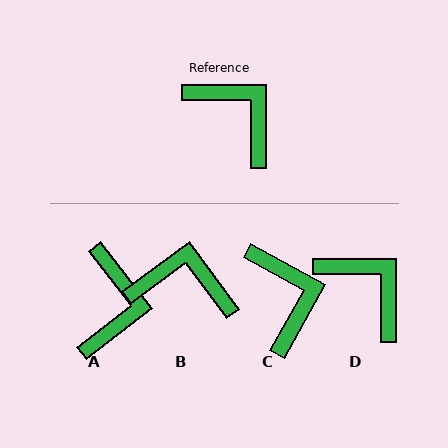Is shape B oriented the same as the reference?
No, it is off by about 36 degrees.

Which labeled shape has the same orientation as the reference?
D.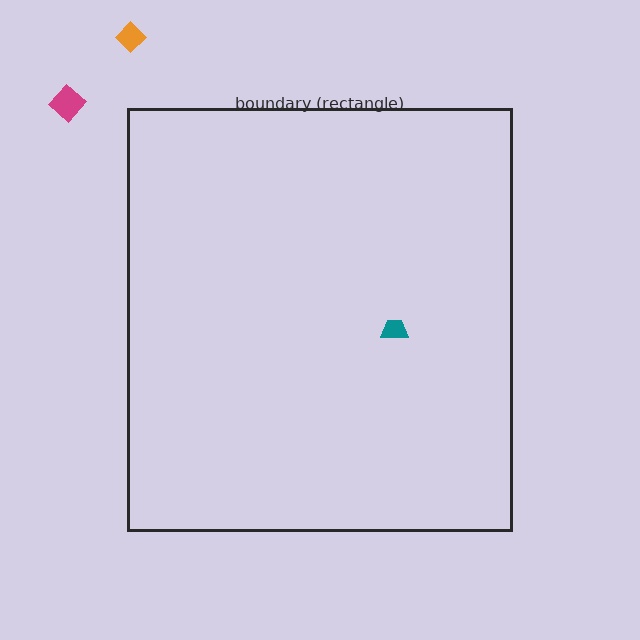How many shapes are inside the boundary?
1 inside, 2 outside.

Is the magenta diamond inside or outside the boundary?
Outside.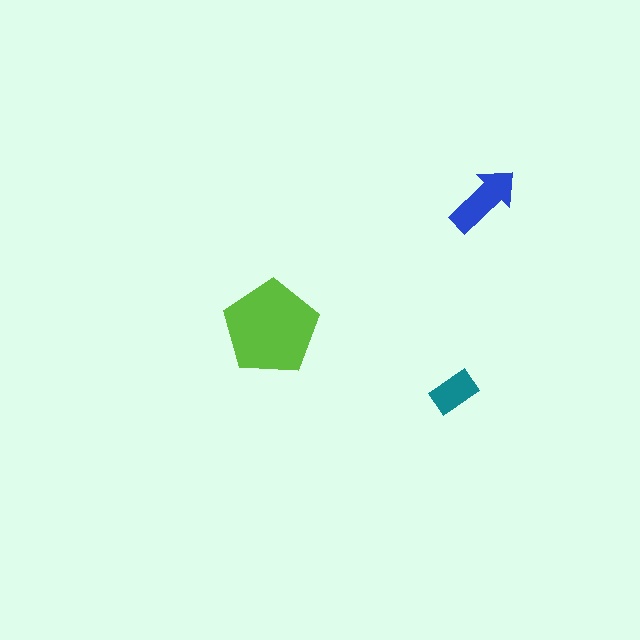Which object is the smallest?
The teal rectangle.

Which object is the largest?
The lime pentagon.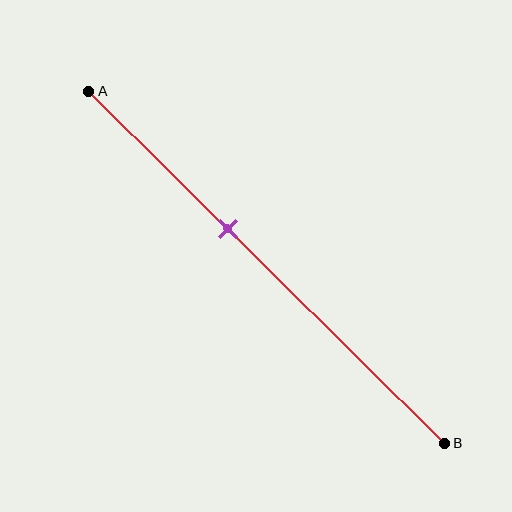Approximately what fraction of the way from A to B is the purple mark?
The purple mark is approximately 40% of the way from A to B.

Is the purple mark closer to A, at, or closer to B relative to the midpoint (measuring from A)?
The purple mark is closer to point A than the midpoint of segment AB.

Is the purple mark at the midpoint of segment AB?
No, the mark is at about 40% from A, not at the 50% midpoint.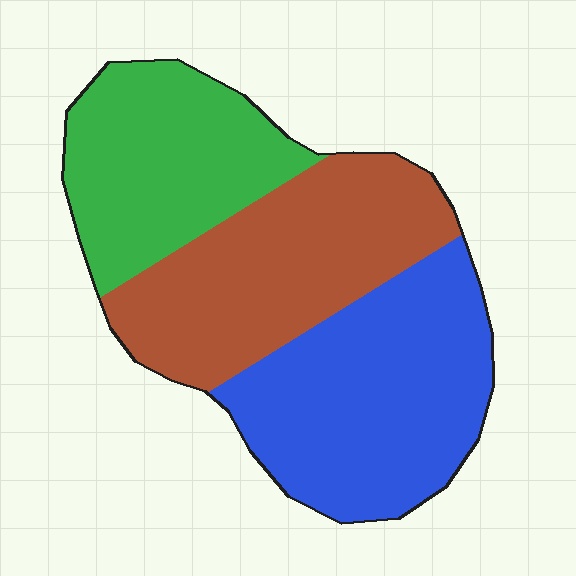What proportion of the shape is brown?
Brown covers roughly 35% of the shape.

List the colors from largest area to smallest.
From largest to smallest: blue, brown, green.